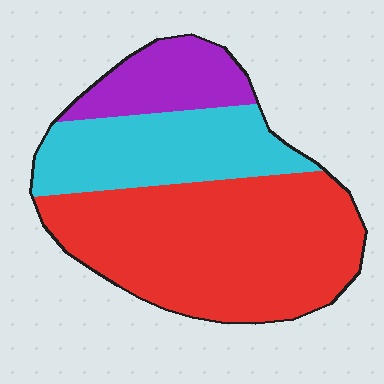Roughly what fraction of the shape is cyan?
Cyan covers about 30% of the shape.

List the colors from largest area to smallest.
From largest to smallest: red, cyan, purple.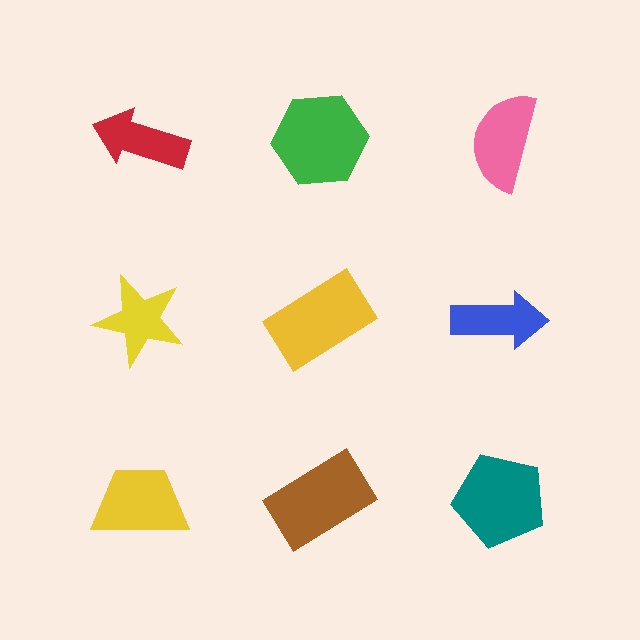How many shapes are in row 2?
3 shapes.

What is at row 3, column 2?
A brown rectangle.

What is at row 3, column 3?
A teal pentagon.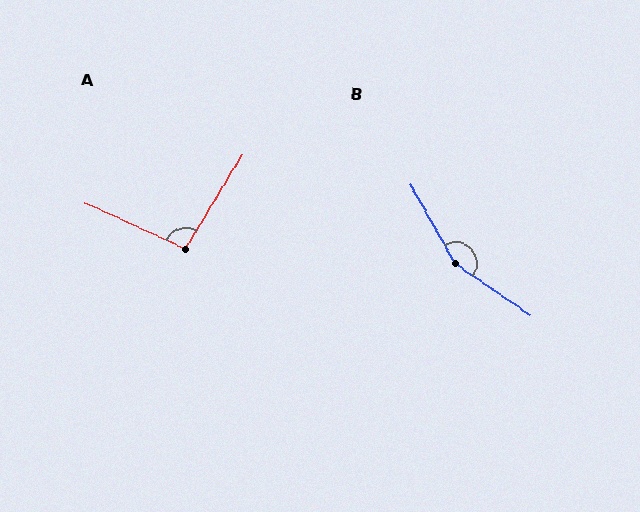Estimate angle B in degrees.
Approximately 154 degrees.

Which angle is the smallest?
A, at approximately 97 degrees.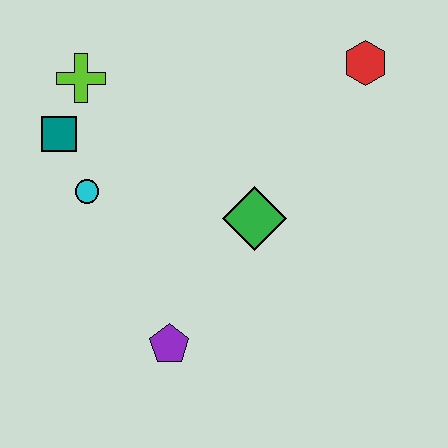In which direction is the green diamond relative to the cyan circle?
The green diamond is to the right of the cyan circle.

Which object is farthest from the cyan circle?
The red hexagon is farthest from the cyan circle.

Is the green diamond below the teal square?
Yes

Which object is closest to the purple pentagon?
The green diamond is closest to the purple pentagon.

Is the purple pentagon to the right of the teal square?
Yes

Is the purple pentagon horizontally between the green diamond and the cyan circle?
Yes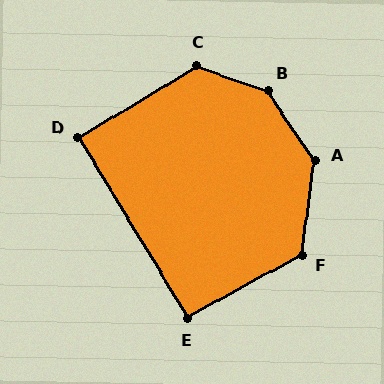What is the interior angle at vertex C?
Approximately 129 degrees (obtuse).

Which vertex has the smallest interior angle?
D, at approximately 90 degrees.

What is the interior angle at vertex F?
Approximately 127 degrees (obtuse).